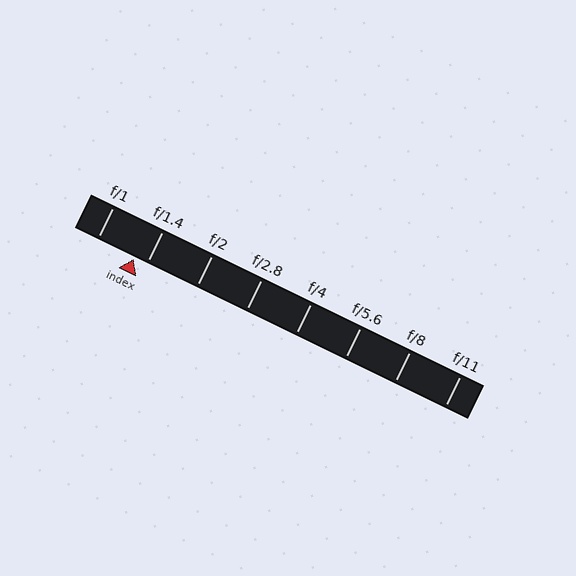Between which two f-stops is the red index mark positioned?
The index mark is between f/1 and f/1.4.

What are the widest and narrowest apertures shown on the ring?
The widest aperture shown is f/1 and the narrowest is f/11.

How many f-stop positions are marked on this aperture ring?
There are 8 f-stop positions marked.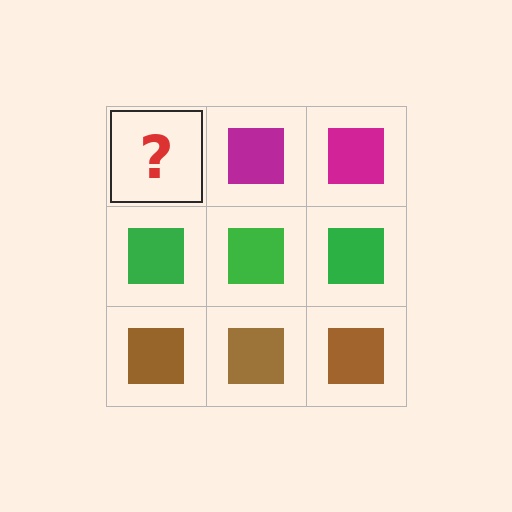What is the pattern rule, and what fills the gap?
The rule is that each row has a consistent color. The gap should be filled with a magenta square.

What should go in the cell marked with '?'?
The missing cell should contain a magenta square.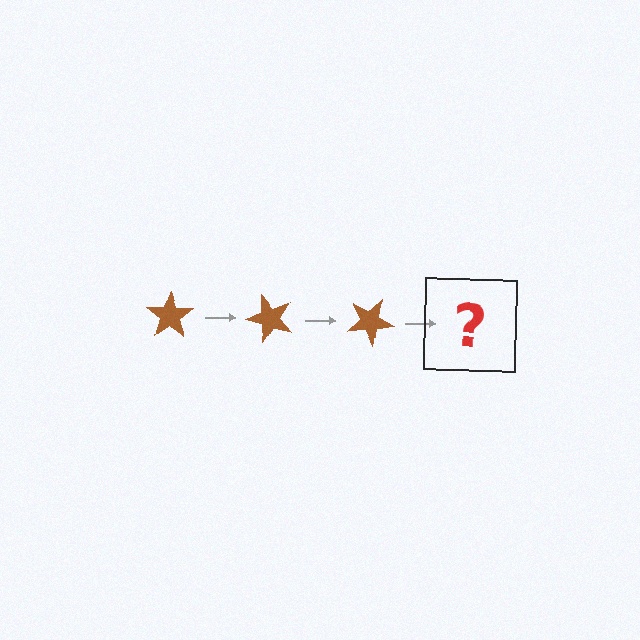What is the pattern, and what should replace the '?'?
The pattern is that the star rotates 50 degrees each step. The '?' should be a brown star rotated 150 degrees.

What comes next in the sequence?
The next element should be a brown star rotated 150 degrees.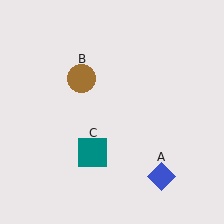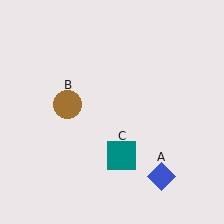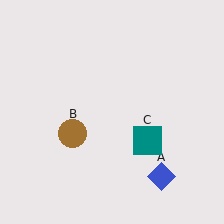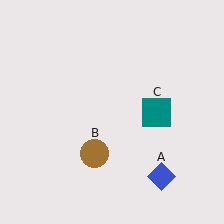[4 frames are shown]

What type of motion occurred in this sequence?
The brown circle (object B), teal square (object C) rotated counterclockwise around the center of the scene.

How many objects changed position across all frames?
2 objects changed position: brown circle (object B), teal square (object C).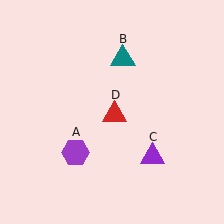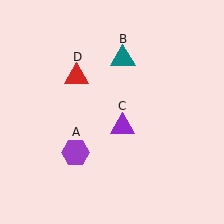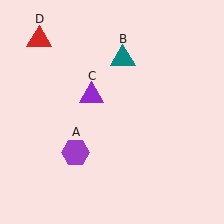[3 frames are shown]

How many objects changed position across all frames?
2 objects changed position: purple triangle (object C), red triangle (object D).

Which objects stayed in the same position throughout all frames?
Purple hexagon (object A) and teal triangle (object B) remained stationary.